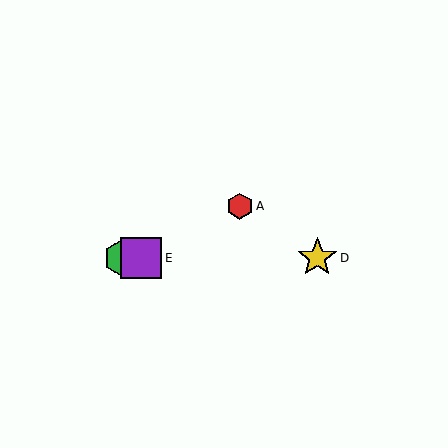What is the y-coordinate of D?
Object D is at y≈258.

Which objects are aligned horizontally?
Objects B, C, D, E are aligned horizontally.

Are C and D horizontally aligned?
Yes, both are at y≈258.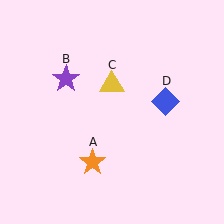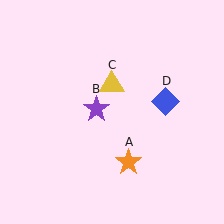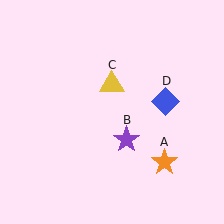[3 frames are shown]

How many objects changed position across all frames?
2 objects changed position: orange star (object A), purple star (object B).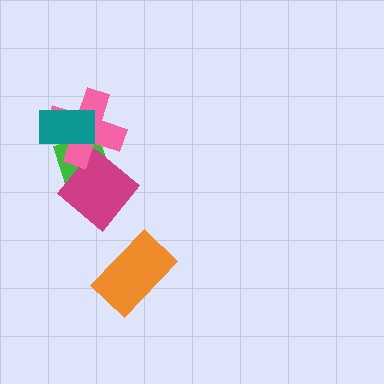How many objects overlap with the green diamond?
3 objects overlap with the green diamond.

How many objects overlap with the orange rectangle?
0 objects overlap with the orange rectangle.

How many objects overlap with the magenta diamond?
1 object overlaps with the magenta diamond.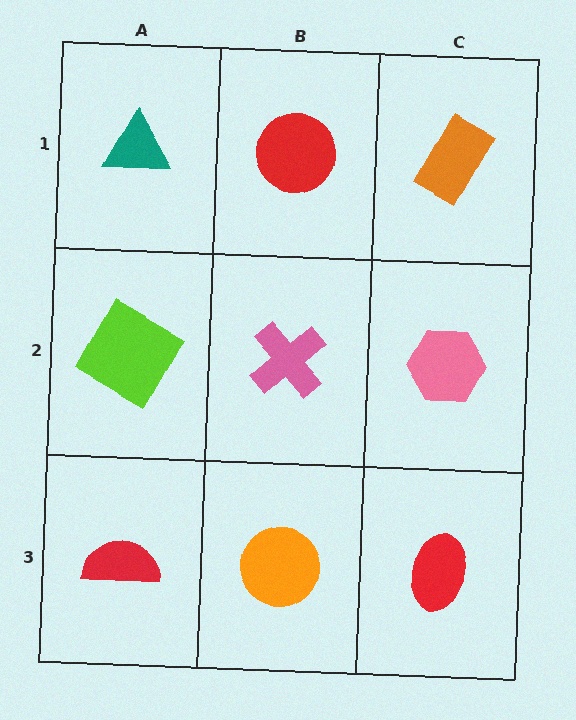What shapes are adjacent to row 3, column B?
A pink cross (row 2, column B), a red semicircle (row 3, column A), a red ellipse (row 3, column C).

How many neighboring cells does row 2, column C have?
3.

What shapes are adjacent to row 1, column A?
A lime square (row 2, column A), a red circle (row 1, column B).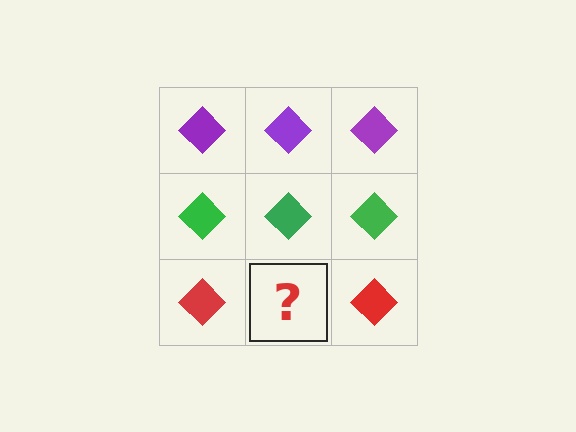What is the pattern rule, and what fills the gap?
The rule is that each row has a consistent color. The gap should be filled with a red diamond.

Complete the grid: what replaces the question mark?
The question mark should be replaced with a red diamond.